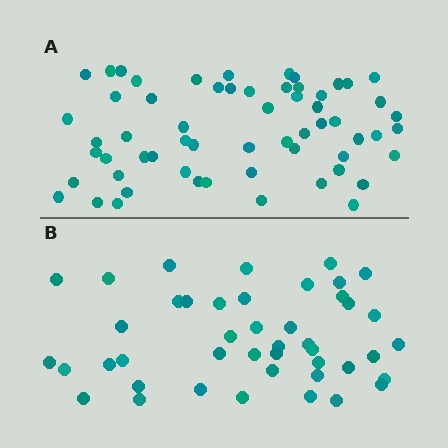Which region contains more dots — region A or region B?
Region A (the top region) has more dots.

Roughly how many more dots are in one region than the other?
Region A has approximately 15 more dots than region B.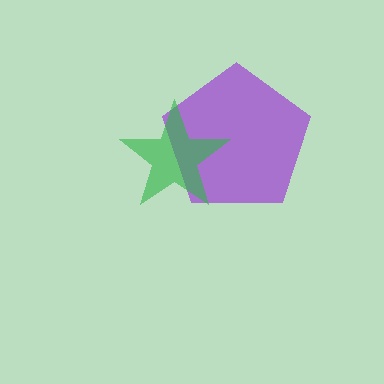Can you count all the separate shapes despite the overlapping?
Yes, there are 2 separate shapes.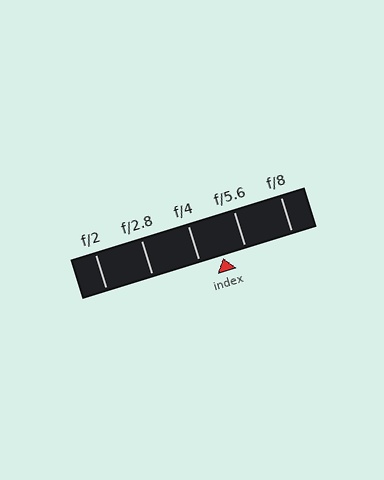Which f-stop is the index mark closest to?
The index mark is closest to f/5.6.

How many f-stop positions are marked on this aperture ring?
There are 5 f-stop positions marked.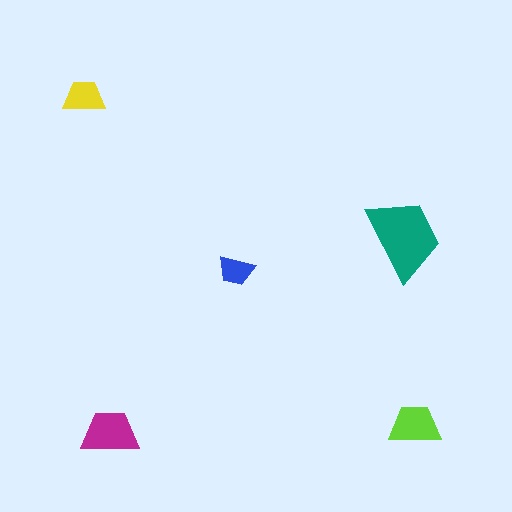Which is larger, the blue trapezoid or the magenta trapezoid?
The magenta one.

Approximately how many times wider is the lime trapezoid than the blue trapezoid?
About 1.5 times wider.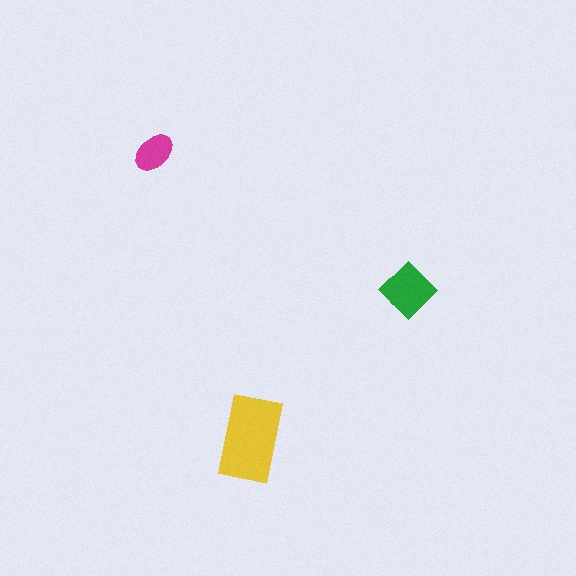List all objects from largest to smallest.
The yellow rectangle, the green diamond, the magenta ellipse.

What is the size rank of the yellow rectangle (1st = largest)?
1st.